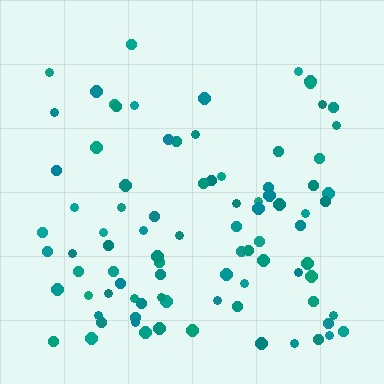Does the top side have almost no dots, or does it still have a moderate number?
Still a moderate number, just noticeably fewer than the bottom.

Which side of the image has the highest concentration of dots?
The bottom.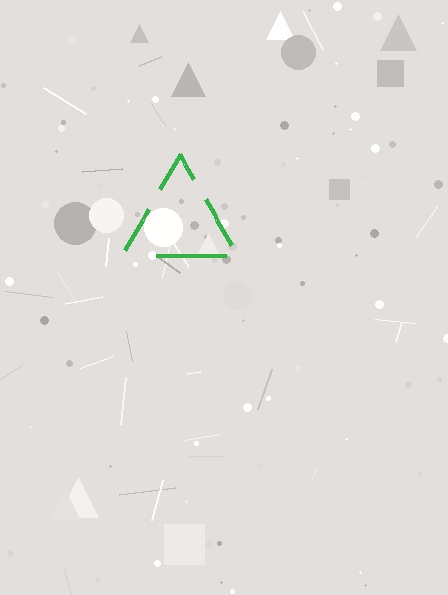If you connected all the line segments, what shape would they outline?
They would outline a triangle.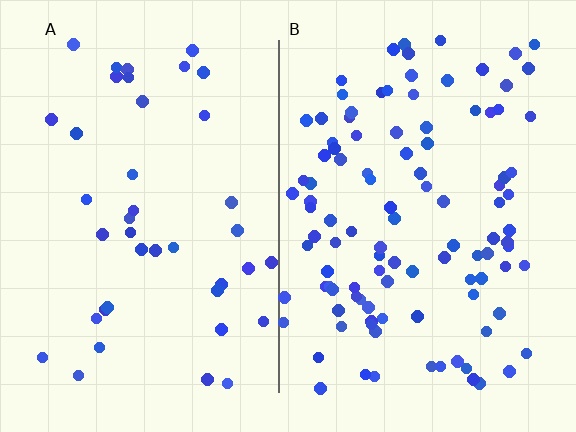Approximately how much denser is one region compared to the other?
Approximately 2.6× — region B over region A.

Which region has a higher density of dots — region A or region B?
B (the right).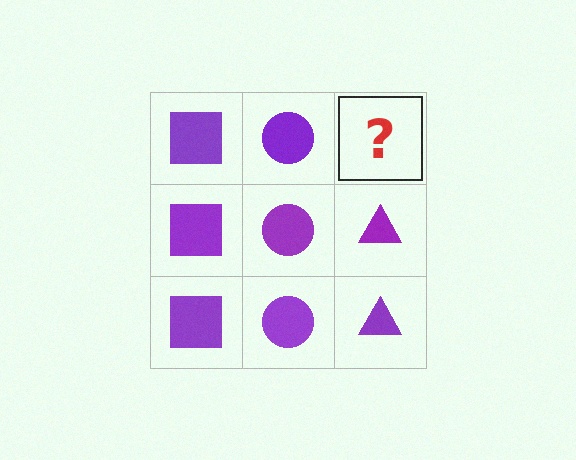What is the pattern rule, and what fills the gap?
The rule is that each column has a consistent shape. The gap should be filled with a purple triangle.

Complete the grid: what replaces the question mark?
The question mark should be replaced with a purple triangle.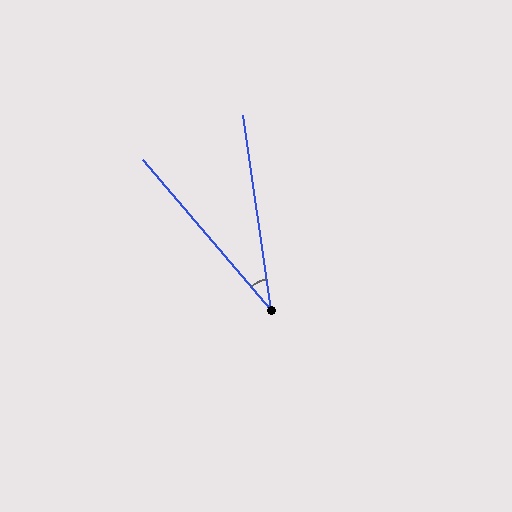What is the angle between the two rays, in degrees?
Approximately 32 degrees.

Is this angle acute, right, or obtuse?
It is acute.